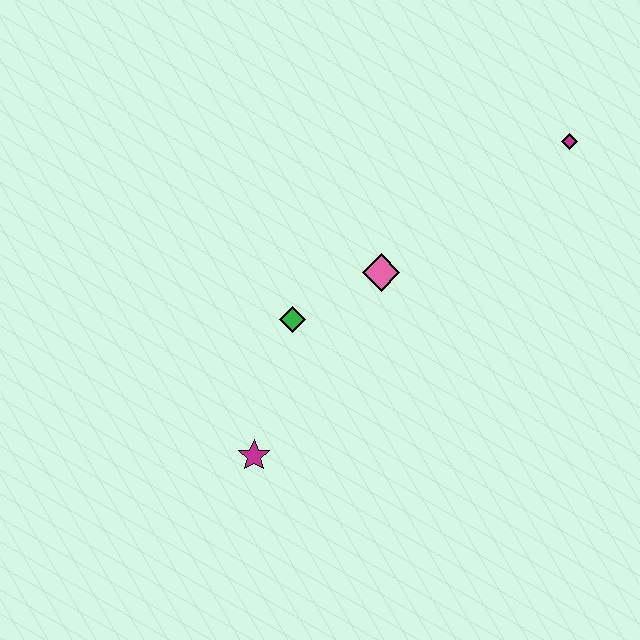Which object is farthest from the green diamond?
The magenta diamond is farthest from the green diamond.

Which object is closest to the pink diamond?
The green diamond is closest to the pink diamond.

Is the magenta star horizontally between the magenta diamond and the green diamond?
No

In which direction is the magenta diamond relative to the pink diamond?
The magenta diamond is to the right of the pink diamond.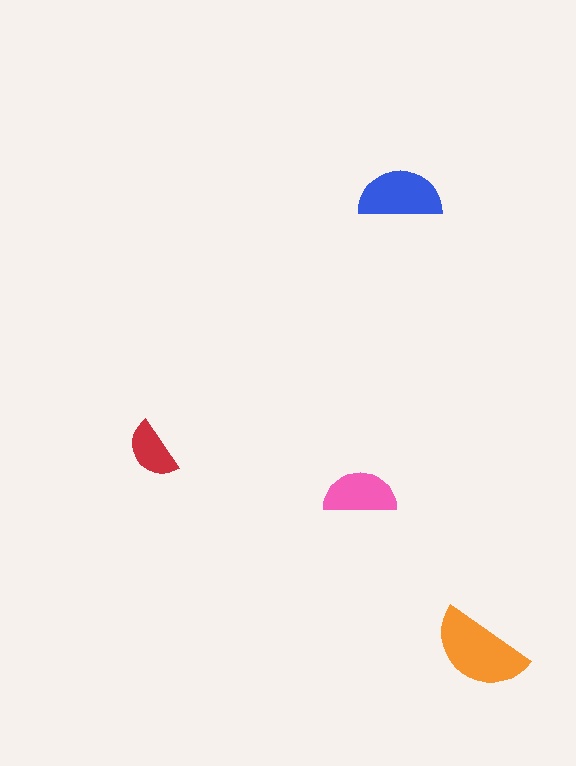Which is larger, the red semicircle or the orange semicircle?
The orange one.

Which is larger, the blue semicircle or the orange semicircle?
The orange one.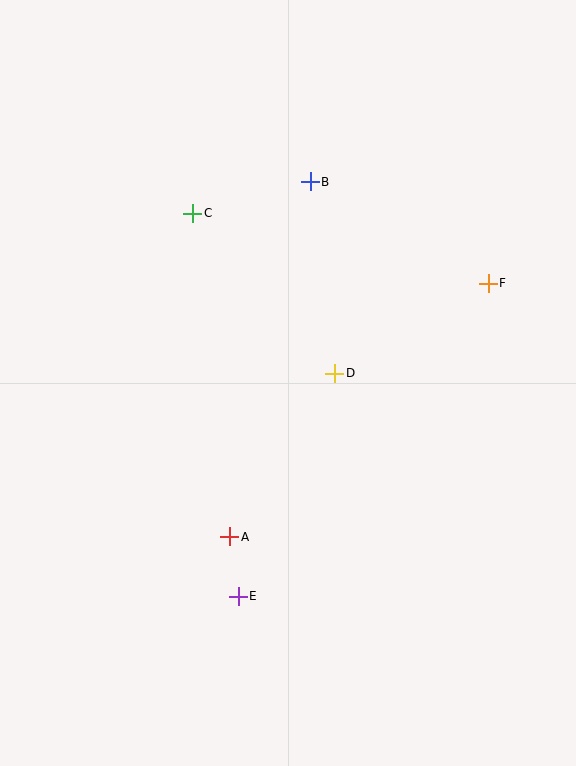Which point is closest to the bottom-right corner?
Point E is closest to the bottom-right corner.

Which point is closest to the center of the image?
Point D at (335, 373) is closest to the center.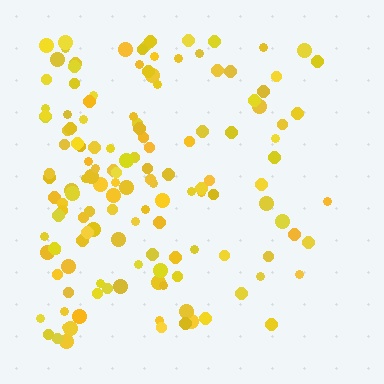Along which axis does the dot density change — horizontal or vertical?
Horizontal.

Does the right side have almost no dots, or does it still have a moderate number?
Still a moderate number, just noticeably fewer than the left.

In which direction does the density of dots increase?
From right to left, with the left side densest.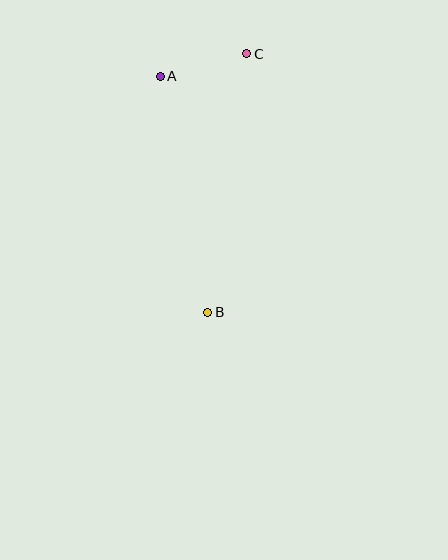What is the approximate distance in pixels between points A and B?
The distance between A and B is approximately 241 pixels.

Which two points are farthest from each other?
Points B and C are farthest from each other.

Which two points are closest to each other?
Points A and C are closest to each other.